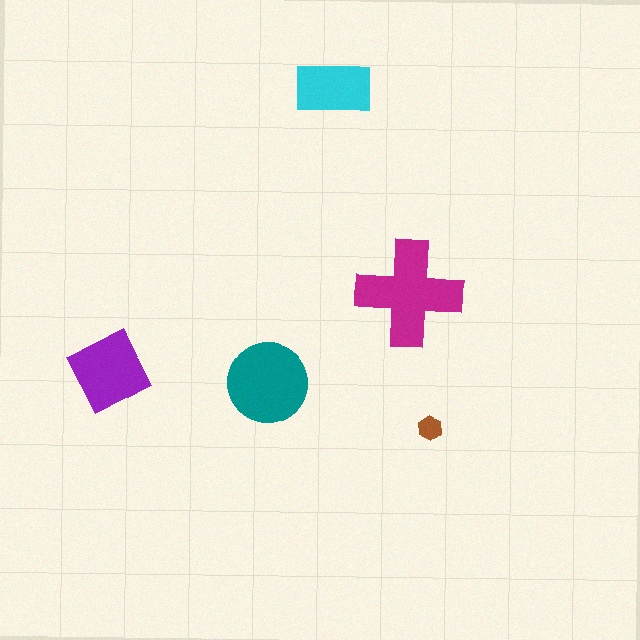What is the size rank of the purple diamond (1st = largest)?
3rd.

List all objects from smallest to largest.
The brown hexagon, the cyan rectangle, the purple diamond, the teal circle, the magenta cross.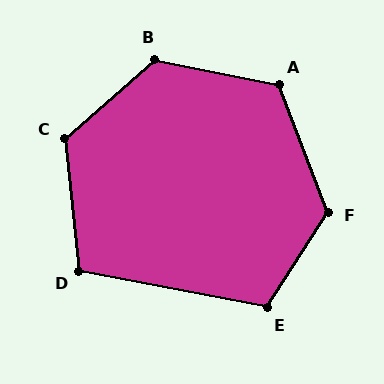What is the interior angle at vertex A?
Approximately 123 degrees (obtuse).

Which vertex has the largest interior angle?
B, at approximately 127 degrees.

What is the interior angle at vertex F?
Approximately 126 degrees (obtuse).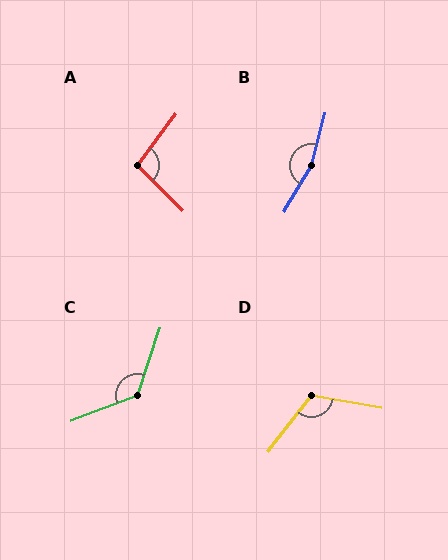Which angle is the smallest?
A, at approximately 98 degrees.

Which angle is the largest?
B, at approximately 164 degrees.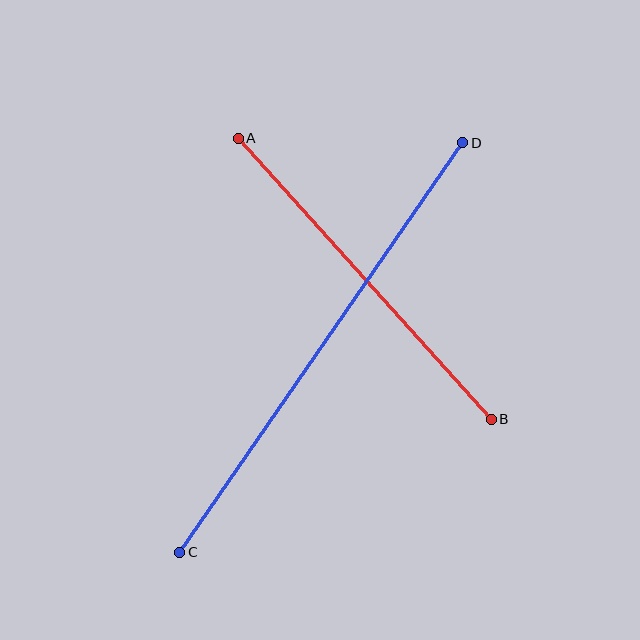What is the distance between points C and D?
The distance is approximately 498 pixels.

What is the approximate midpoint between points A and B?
The midpoint is at approximately (365, 279) pixels.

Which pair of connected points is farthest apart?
Points C and D are farthest apart.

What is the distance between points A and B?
The distance is approximately 378 pixels.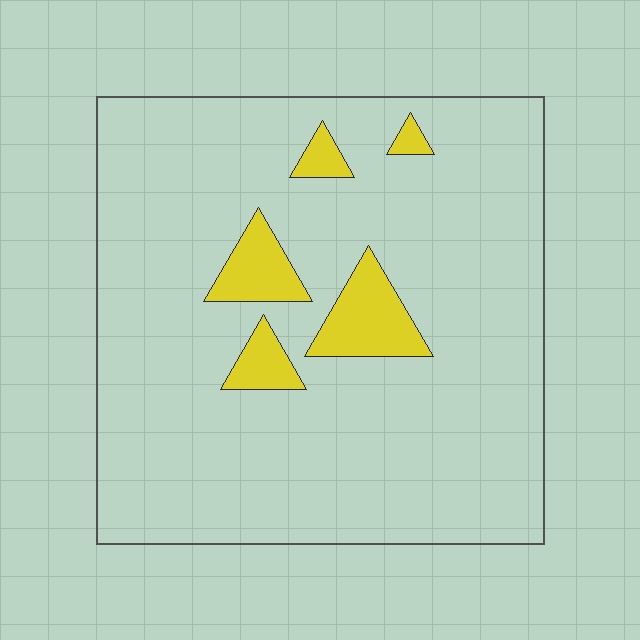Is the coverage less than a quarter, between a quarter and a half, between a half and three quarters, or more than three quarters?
Less than a quarter.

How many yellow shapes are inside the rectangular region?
5.